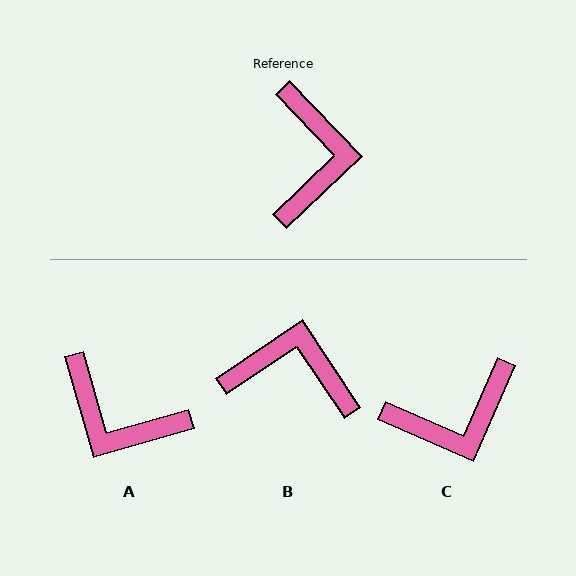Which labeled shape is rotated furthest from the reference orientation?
A, about 118 degrees away.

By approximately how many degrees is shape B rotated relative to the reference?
Approximately 80 degrees counter-clockwise.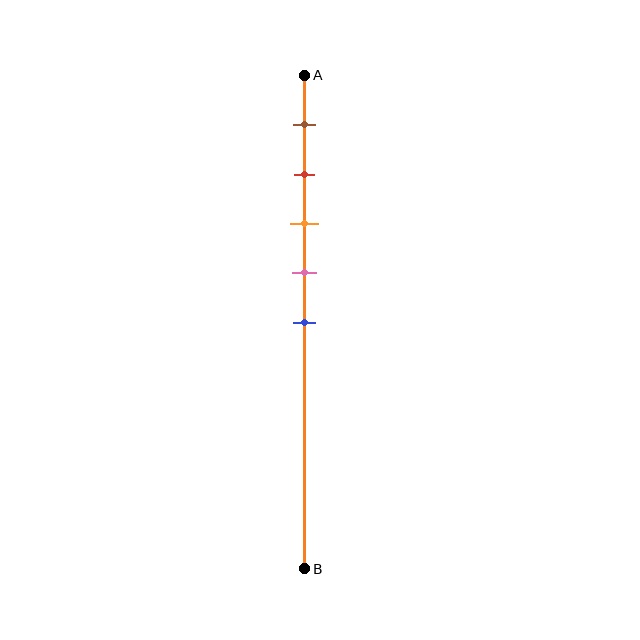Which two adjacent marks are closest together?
The red and orange marks are the closest adjacent pair.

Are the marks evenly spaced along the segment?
Yes, the marks are approximately evenly spaced.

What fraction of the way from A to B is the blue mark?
The blue mark is approximately 50% (0.5) of the way from A to B.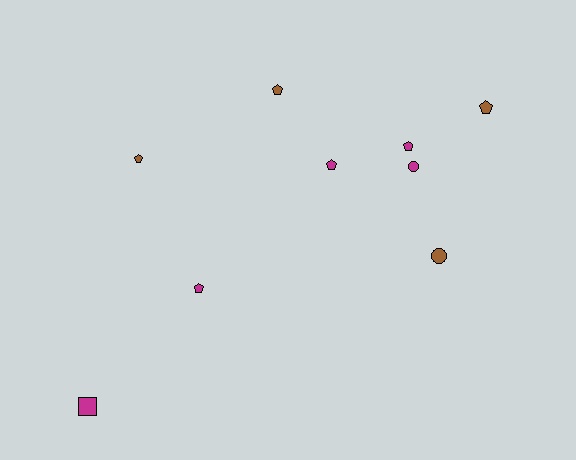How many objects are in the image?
There are 9 objects.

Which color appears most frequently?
Magenta, with 5 objects.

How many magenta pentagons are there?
There are 3 magenta pentagons.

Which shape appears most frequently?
Pentagon, with 6 objects.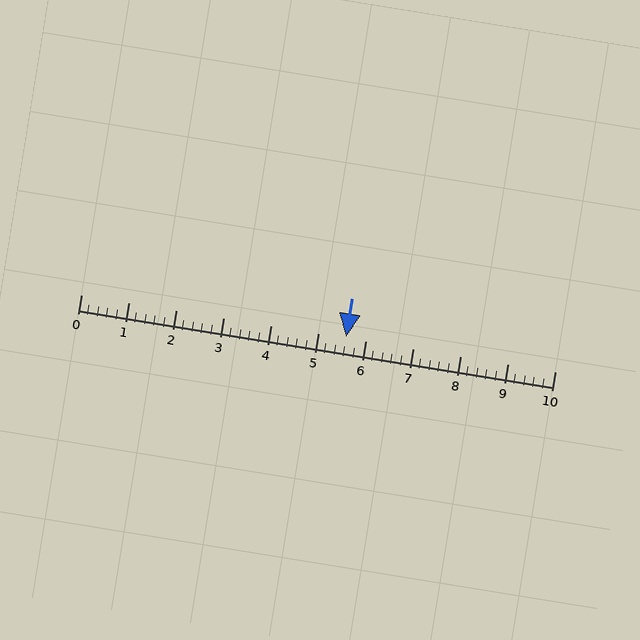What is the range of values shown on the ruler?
The ruler shows values from 0 to 10.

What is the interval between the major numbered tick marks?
The major tick marks are spaced 1 units apart.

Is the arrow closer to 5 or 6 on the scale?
The arrow is closer to 6.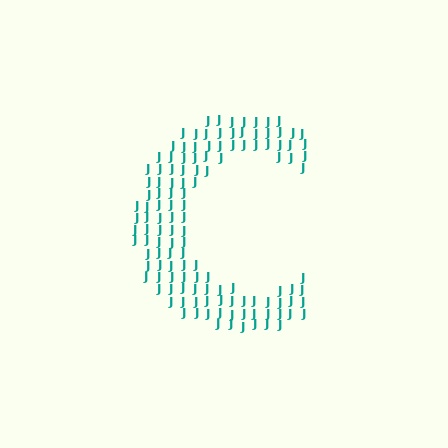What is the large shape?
The large shape is the letter C.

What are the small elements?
The small elements are letter J's.